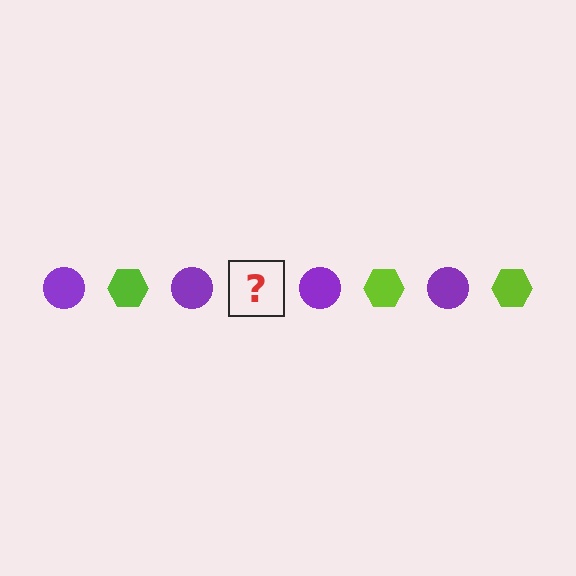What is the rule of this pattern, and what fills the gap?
The rule is that the pattern alternates between purple circle and lime hexagon. The gap should be filled with a lime hexagon.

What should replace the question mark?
The question mark should be replaced with a lime hexagon.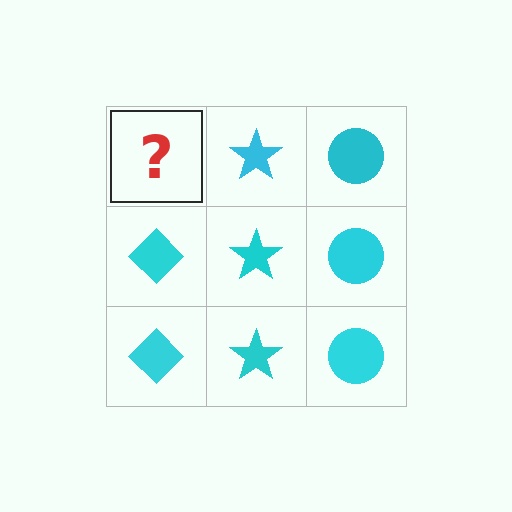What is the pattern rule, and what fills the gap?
The rule is that each column has a consistent shape. The gap should be filled with a cyan diamond.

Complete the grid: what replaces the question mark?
The question mark should be replaced with a cyan diamond.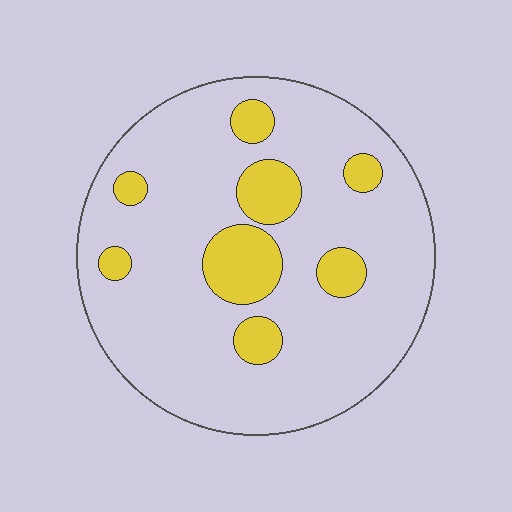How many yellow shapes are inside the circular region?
8.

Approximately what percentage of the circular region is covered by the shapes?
Approximately 15%.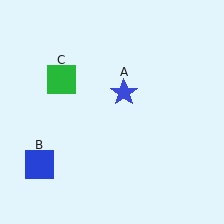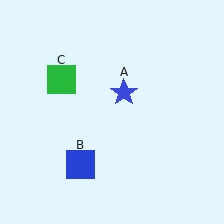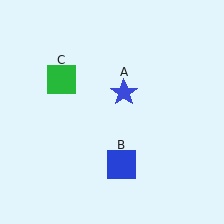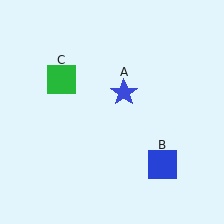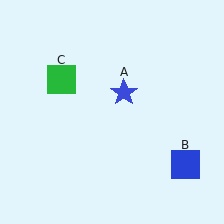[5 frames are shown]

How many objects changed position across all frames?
1 object changed position: blue square (object B).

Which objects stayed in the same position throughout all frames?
Blue star (object A) and green square (object C) remained stationary.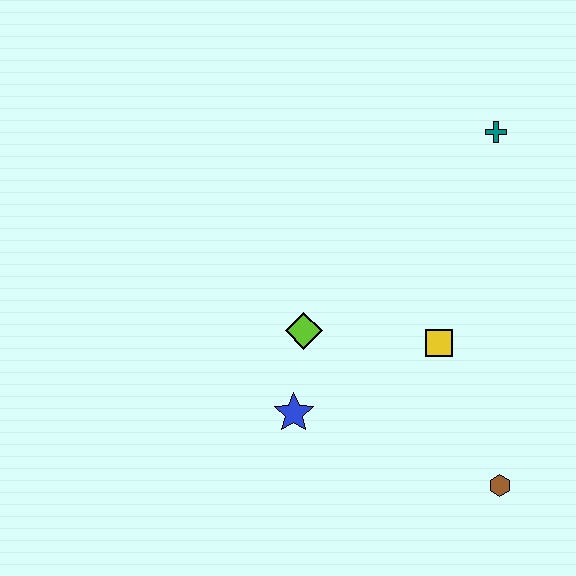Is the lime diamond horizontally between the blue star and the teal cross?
Yes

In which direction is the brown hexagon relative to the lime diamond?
The brown hexagon is to the right of the lime diamond.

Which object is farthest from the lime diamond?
The teal cross is farthest from the lime diamond.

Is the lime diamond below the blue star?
No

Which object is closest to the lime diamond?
The blue star is closest to the lime diamond.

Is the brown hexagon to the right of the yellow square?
Yes